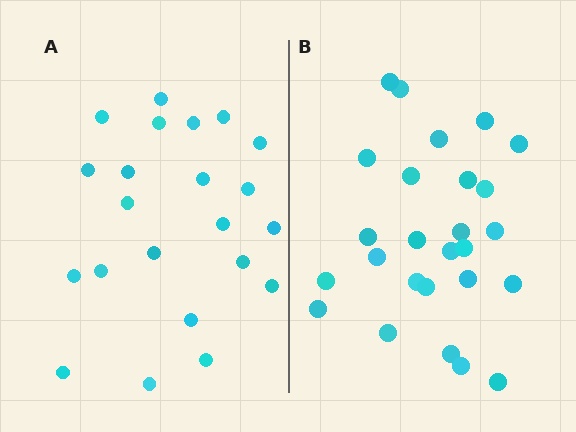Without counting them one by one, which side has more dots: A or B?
Region B (the right region) has more dots.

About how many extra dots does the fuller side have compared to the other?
Region B has about 4 more dots than region A.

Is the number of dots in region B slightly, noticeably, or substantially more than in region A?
Region B has only slightly more — the two regions are fairly close. The ratio is roughly 1.2 to 1.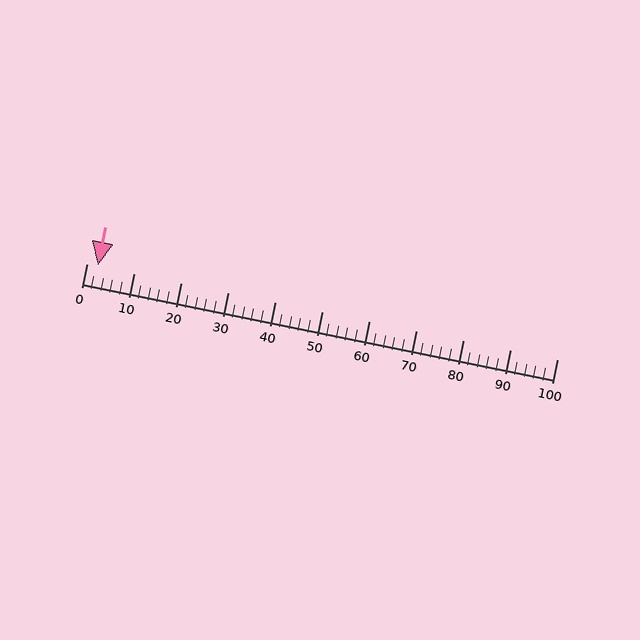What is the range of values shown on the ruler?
The ruler shows values from 0 to 100.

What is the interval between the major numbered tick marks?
The major tick marks are spaced 10 units apart.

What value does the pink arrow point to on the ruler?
The pink arrow points to approximately 2.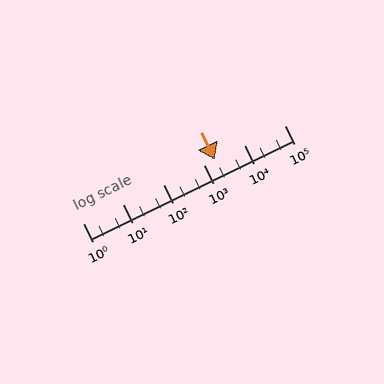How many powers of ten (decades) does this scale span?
The scale spans 5 decades, from 1 to 100000.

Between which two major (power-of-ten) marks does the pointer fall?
The pointer is between 1000 and 10000.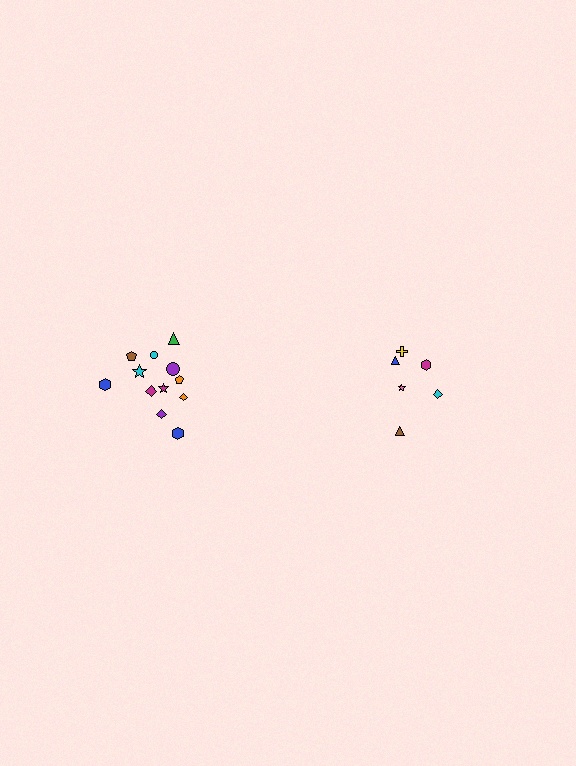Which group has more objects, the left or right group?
The left group.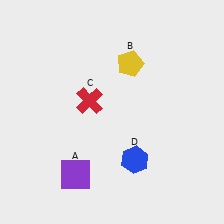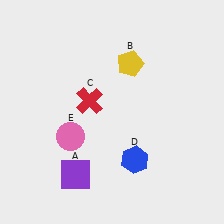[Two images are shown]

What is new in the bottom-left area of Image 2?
A pink circle (E) was added in the bottom-left area of Image 2.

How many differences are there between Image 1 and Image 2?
There is 1 difference between the two images.